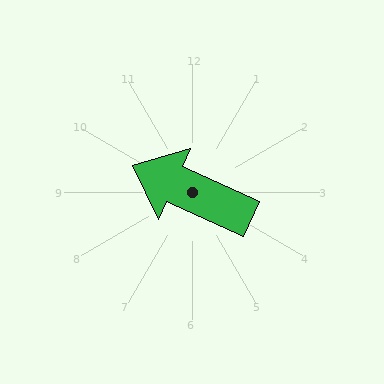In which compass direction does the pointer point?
Northwest.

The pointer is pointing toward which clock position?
Roughly 10 o'clock.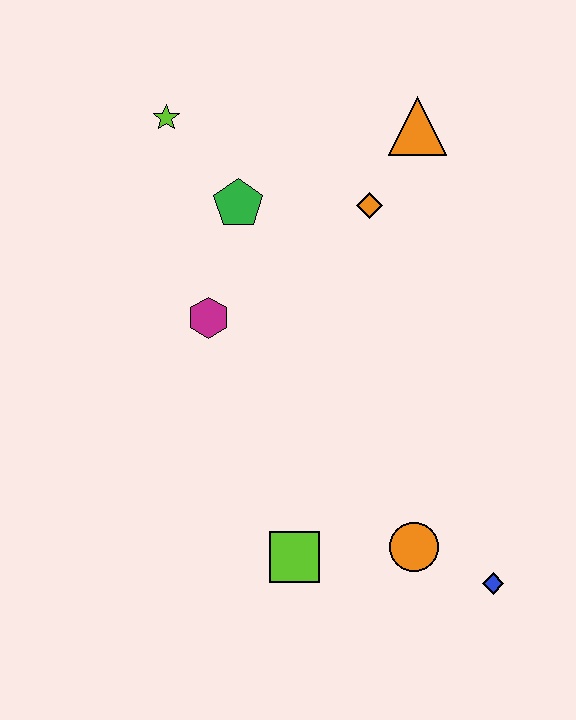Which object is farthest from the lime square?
The lime star is farthest from the lime square.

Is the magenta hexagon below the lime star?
Yes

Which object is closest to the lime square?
The orange circle is closest to the lime square.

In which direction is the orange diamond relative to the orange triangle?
The orange diamond is below the orange triangle.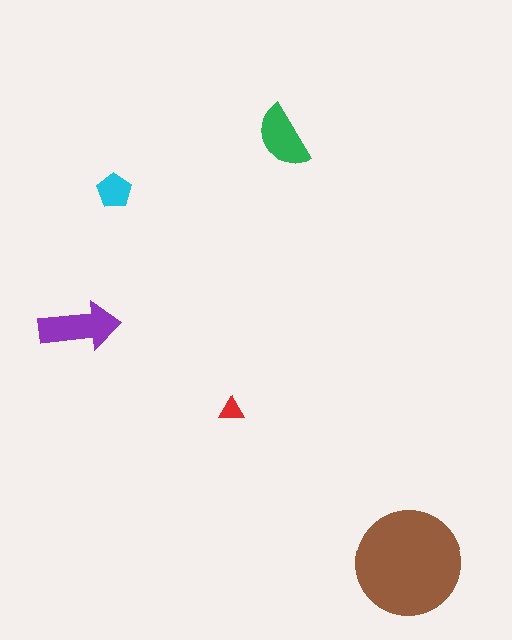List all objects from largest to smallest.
The brown circle, the purple arrow, the green semicircle, the cyan pentagon, the red triangle.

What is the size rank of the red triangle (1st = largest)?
5th.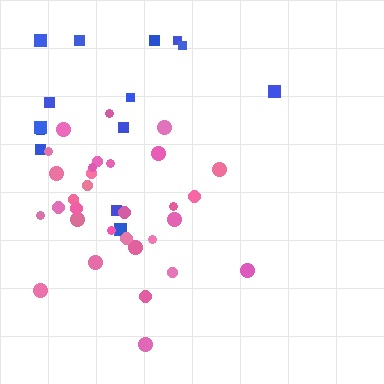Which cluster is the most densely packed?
Pink.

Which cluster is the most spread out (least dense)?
Blue.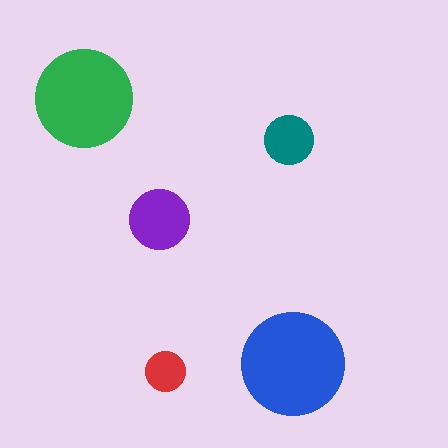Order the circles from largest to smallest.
the blue one, the green one, the purple one, the teal one, the red one.